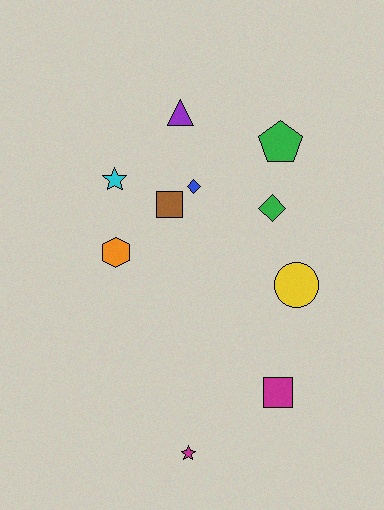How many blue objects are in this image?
There is 1 blue object.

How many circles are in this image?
There is 1 circle.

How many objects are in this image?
There are 10 objects.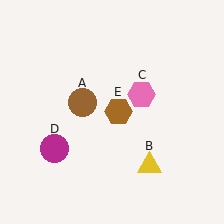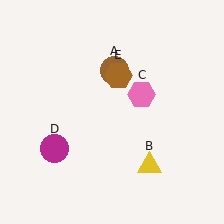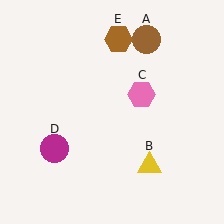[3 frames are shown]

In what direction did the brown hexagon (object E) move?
The brown hexagon (object E) moved up.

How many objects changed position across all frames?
2 objects changed position: brown circle (object A), brown hexagon (object E).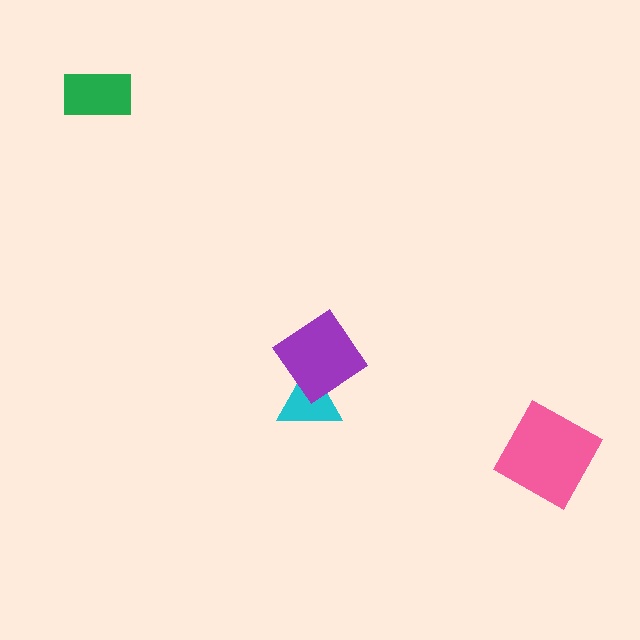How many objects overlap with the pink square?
0 objects overlap with the pink square.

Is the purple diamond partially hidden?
No, no other shape covers it.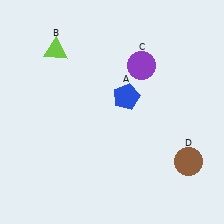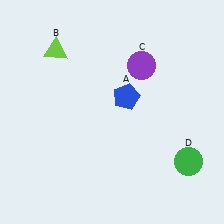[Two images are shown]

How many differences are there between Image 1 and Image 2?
There is 1 difference between the two images.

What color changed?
The circle (D) changed from brown in Image 1 to green in Image 2.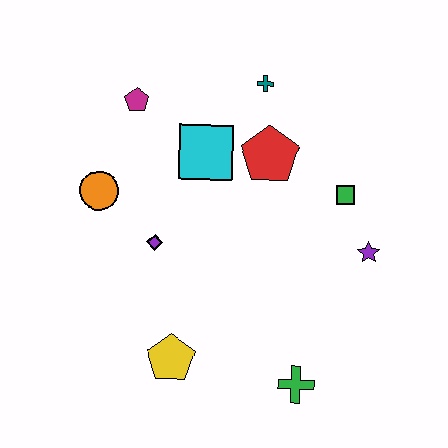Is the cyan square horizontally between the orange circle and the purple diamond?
No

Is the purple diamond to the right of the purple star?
No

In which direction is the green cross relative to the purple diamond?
The green cross is to the right of the purple diamond.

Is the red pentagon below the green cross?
No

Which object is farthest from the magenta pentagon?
The green cross is farthest from the magenta pentagon.